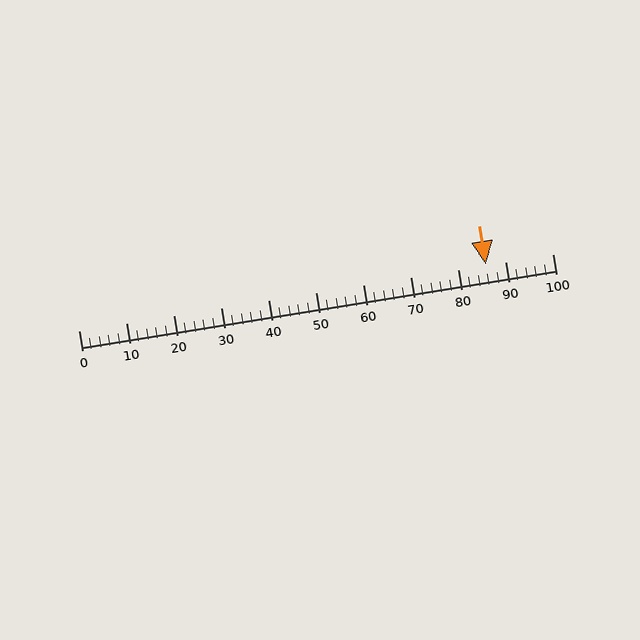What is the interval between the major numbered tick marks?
The major tick marks are spaced 10 units apart.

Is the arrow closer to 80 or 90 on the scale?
The arrow is closer to 90.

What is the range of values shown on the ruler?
The ruler shows values from 0 to 100.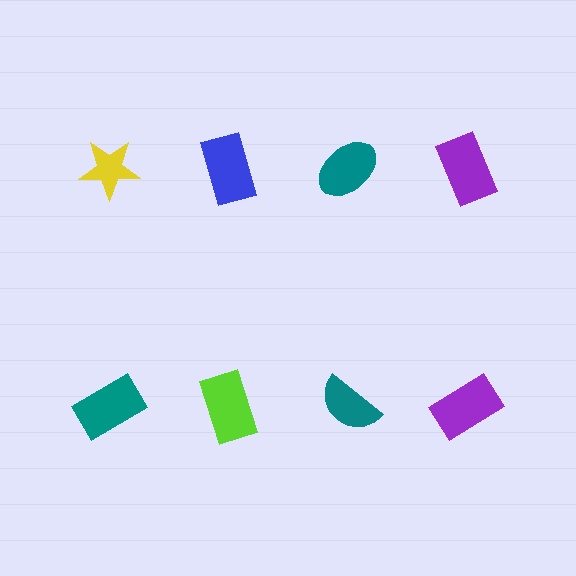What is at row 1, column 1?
A yellow star.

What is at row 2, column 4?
A purple rectangle.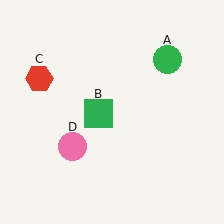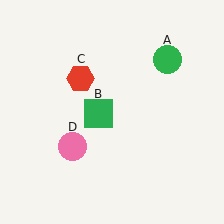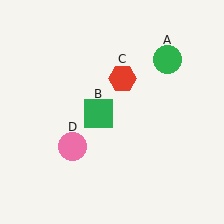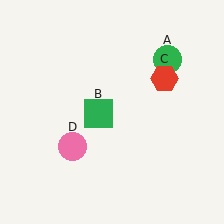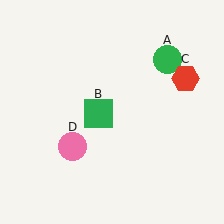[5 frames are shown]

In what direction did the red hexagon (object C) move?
The red hexagon (object C) moved right.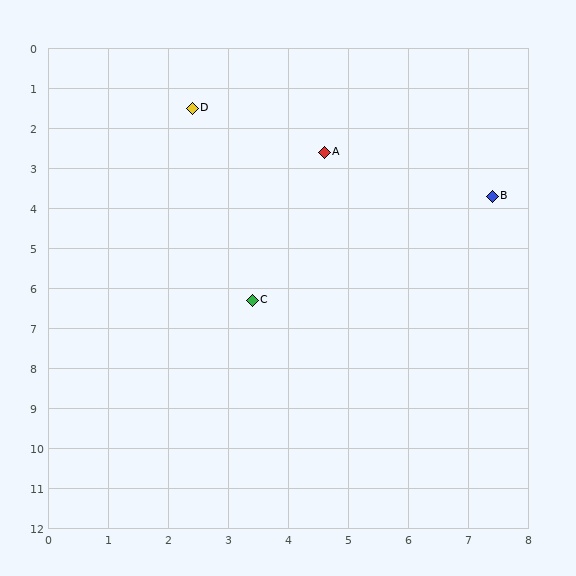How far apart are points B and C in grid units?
Points B and C are about 4.8 grid units apart.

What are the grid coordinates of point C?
Point C is at approximately (3.4, 6.3).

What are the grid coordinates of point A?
Point A is at approximately (4.6, 2.6).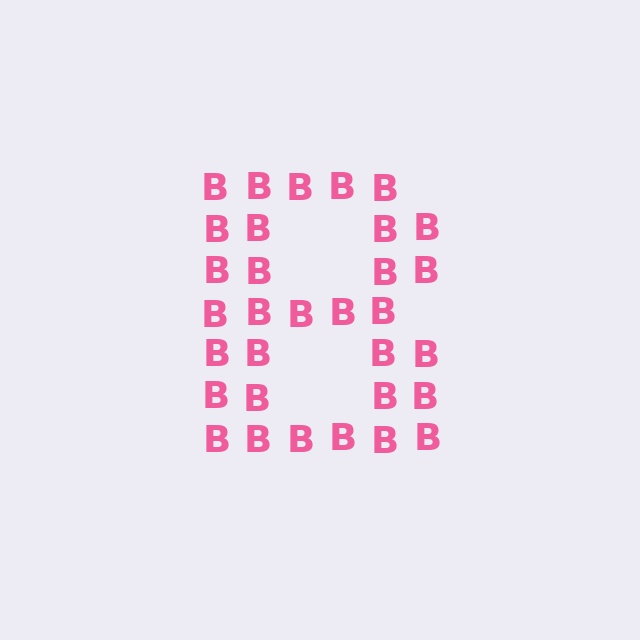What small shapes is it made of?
It is made of small letter B's.